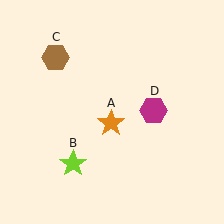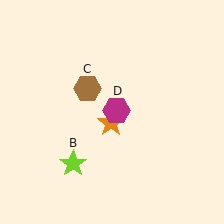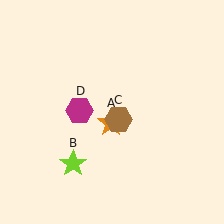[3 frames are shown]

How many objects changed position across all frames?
2 objects changed position: brown hexagon (object C), magenta hexagon (object D).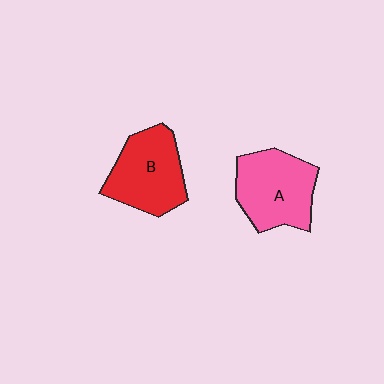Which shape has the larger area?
Shape A (pink).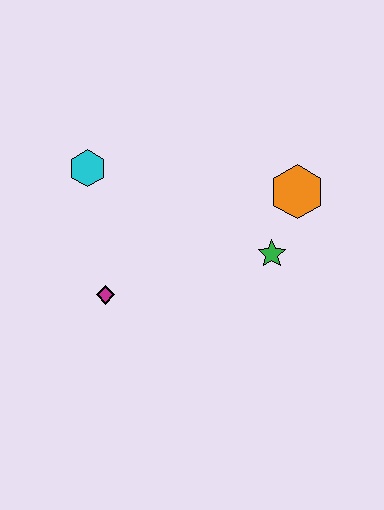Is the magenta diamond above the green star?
No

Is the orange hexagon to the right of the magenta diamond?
Yes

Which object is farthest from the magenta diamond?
The orange hexagon is farthest from the magenta diamond.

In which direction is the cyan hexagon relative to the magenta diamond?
The cyan hexagon is above the magenta diamond.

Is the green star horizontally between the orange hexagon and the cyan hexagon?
Yes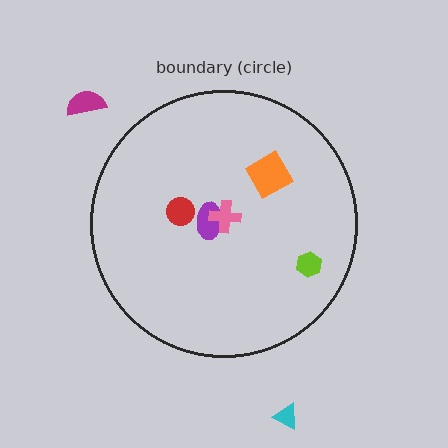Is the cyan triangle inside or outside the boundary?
Outside.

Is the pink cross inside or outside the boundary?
Inside.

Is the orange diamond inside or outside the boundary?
Inside.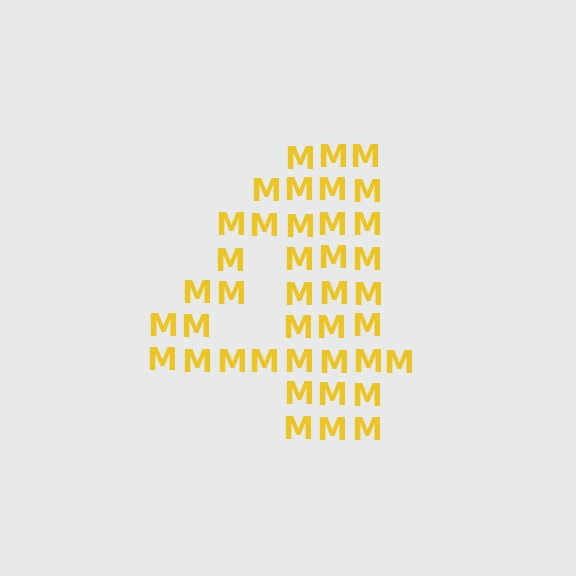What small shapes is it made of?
It is made of small letter M's.